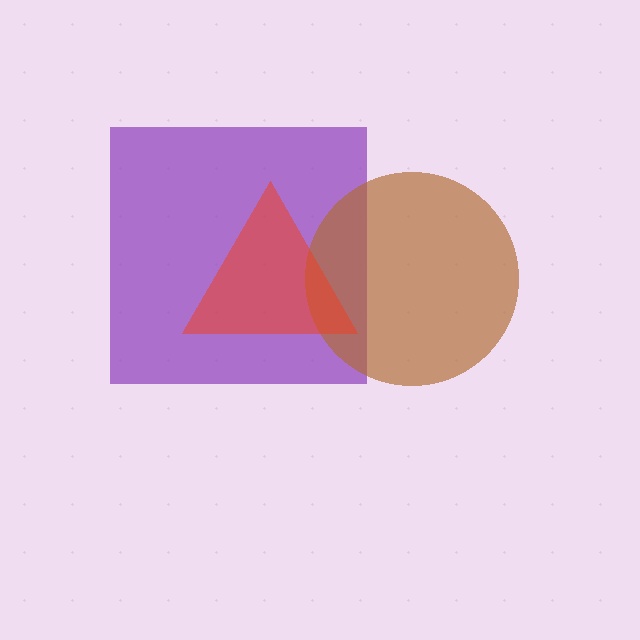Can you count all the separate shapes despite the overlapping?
Yes, there are 3 separate shapes.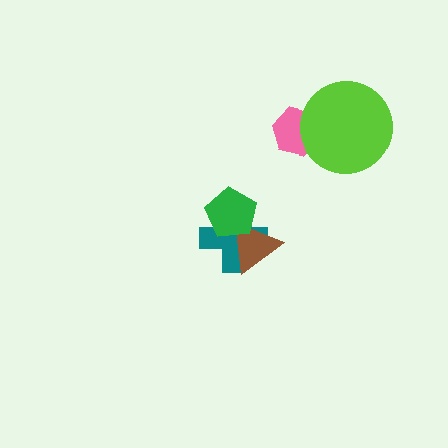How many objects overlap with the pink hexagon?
1 object overlaps with the pink hexagon.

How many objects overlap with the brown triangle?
2 objects overlap with the brown triangle.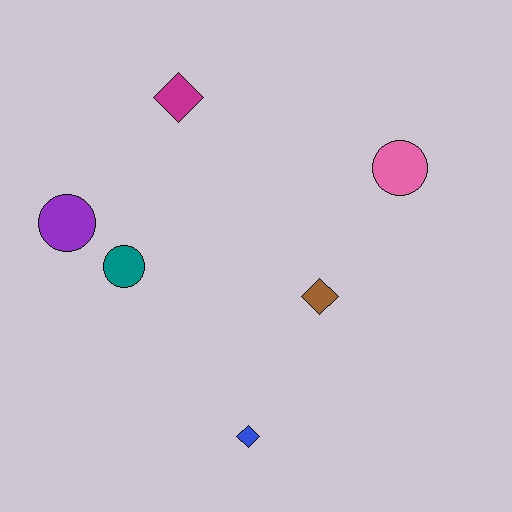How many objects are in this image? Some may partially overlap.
There are 6 objects.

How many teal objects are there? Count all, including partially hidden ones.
There is 1 teal object.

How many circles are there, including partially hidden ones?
There are 3 circles.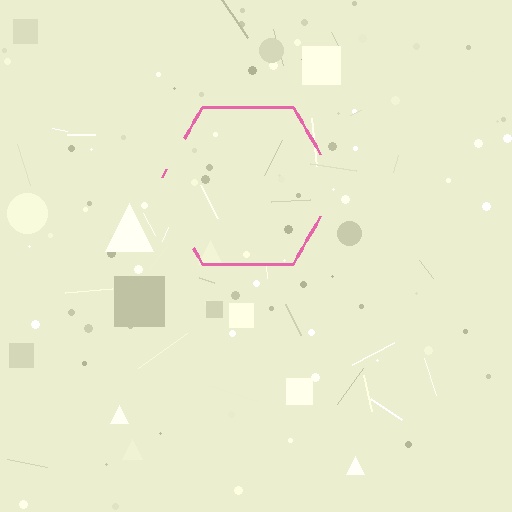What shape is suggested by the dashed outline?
The dashed outline suggests a hexagon.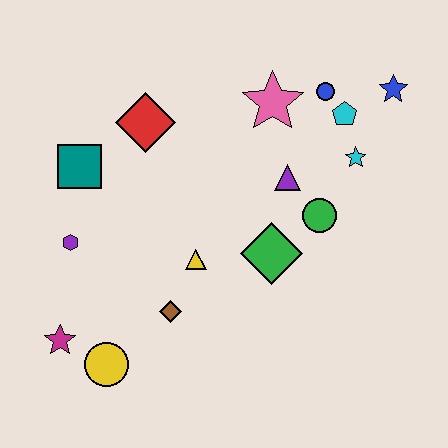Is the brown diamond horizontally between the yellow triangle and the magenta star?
Yes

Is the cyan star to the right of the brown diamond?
Yes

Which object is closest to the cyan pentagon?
The blue circle is closest to the cyan pentagon.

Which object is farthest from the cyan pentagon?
The magenta star is farthest from the cyan pentagon.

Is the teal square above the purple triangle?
Yes